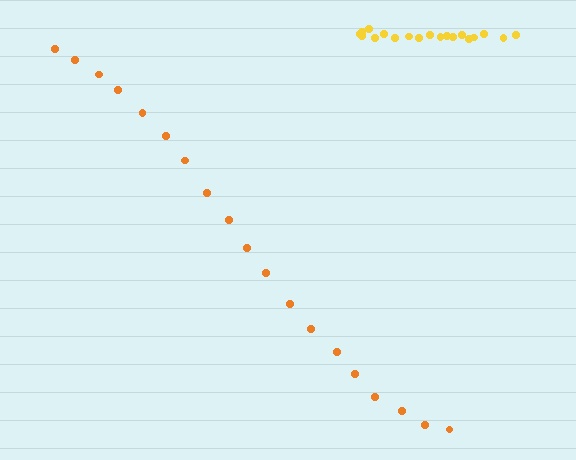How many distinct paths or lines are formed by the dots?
There are 2 distinct paths.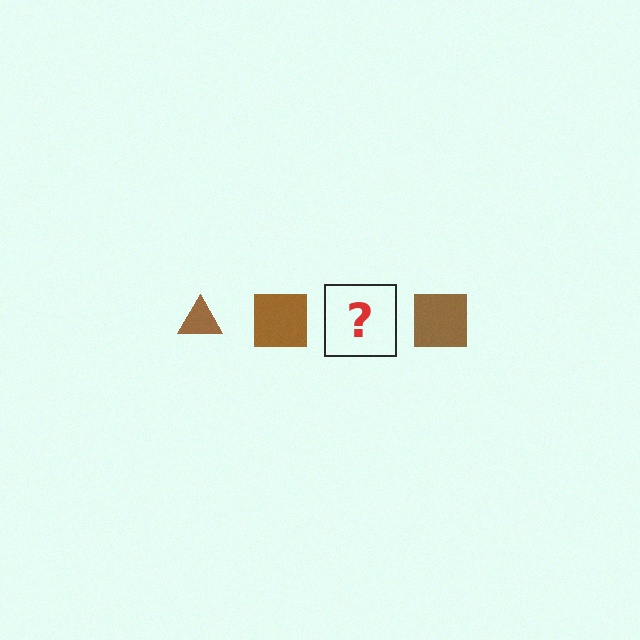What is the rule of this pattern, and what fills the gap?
The rule is that the pattern cycles through triangle, square shapes in brown. The gap should be filled with a brown triangle.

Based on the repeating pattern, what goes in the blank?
The blank should be a brown triangle.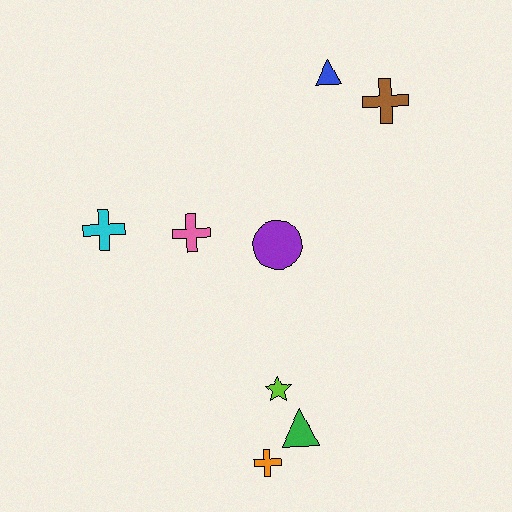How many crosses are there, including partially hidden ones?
There are 4 crosses.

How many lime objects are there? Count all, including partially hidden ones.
There is 1 lime object.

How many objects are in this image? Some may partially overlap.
There are 8 objects.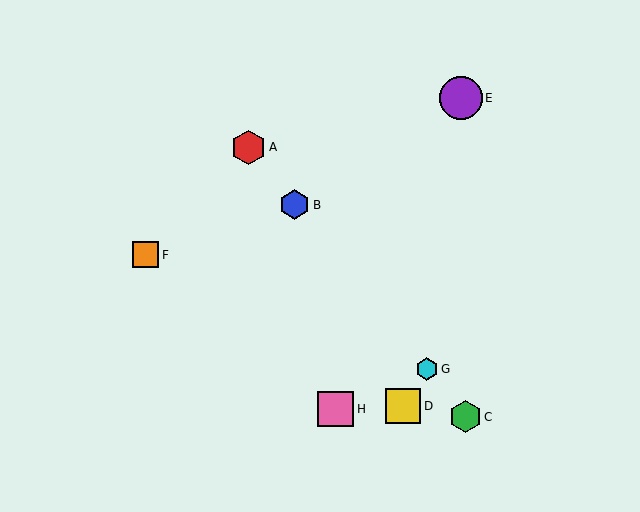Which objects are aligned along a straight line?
Objects A, B, C, G are aligned along a straight line.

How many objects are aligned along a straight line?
4 objects (A, B, C, G) are aligned along a straight line.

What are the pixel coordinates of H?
Object H is at (336, 409).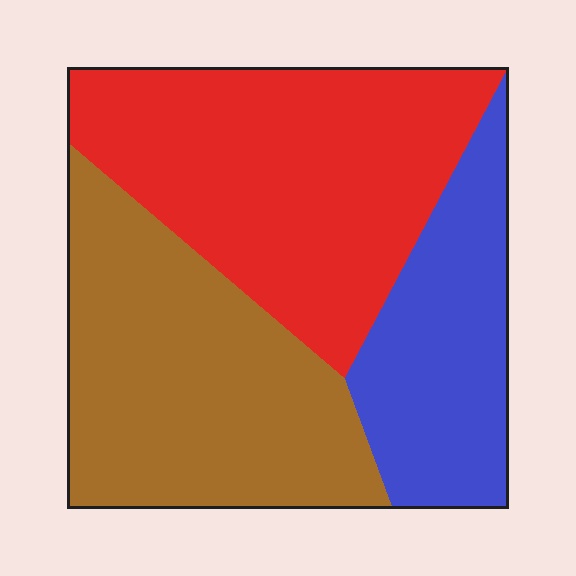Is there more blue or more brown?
Brown.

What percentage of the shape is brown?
Brown covers 37% of the shape.